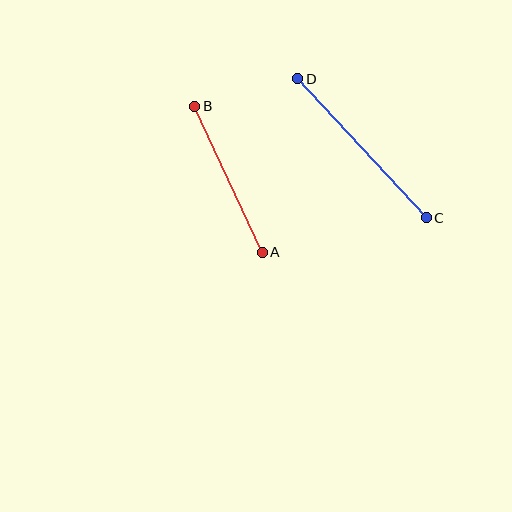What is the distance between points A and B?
The distance is approximately 161 pixels.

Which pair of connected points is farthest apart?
Points C and D are farthest apart.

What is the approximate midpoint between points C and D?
The midpoint is at approximately (362, 148) pixels.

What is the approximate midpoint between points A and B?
The midpoint is at approximately (229, 179) pixels.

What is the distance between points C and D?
The distance is approximately 189 pixels.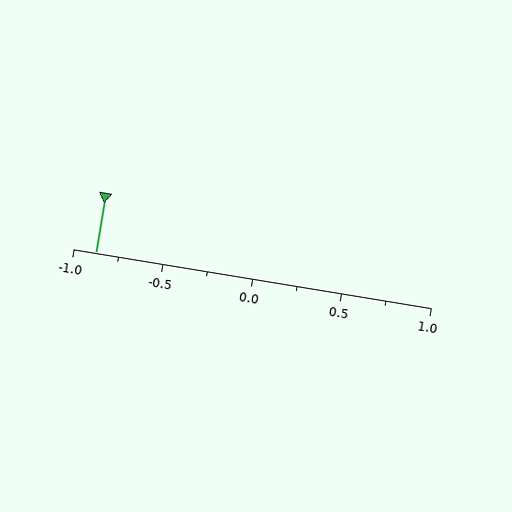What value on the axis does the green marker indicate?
The marker indicates approximately -0.88.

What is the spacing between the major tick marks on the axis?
The major ticks are spaced 0.5 apart.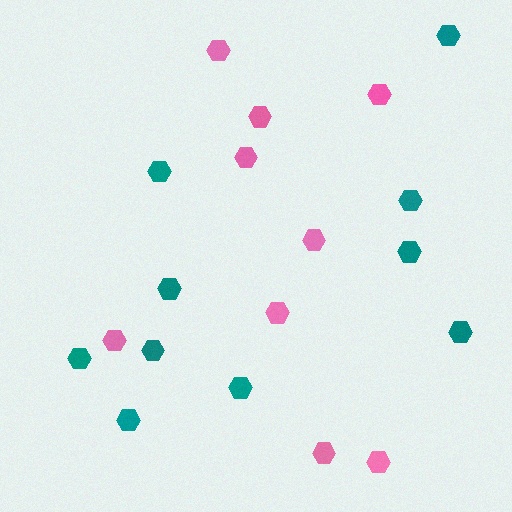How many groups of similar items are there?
There are 2 groups: one group of pink hexagons (9) and one group of teal hexagons (10).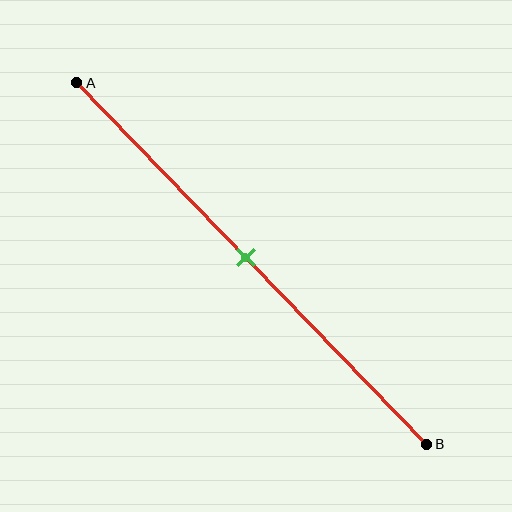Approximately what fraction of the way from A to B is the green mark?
The green mark is approximately 50% of the way from A to B.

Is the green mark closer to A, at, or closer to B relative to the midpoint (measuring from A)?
The green mark is approximately at the midpoint of segment AB.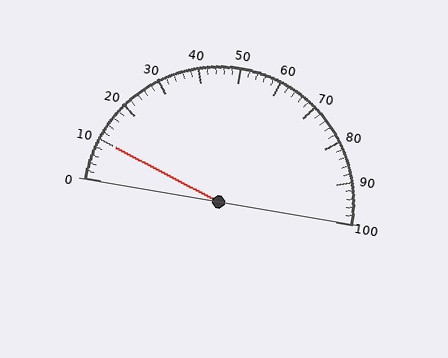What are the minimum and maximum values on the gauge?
The gauge ranges from 0 to 100.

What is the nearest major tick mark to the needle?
The nearest major tick mark is 10.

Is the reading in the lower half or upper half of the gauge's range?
The reading is in the lower half of the range (0 to 100).